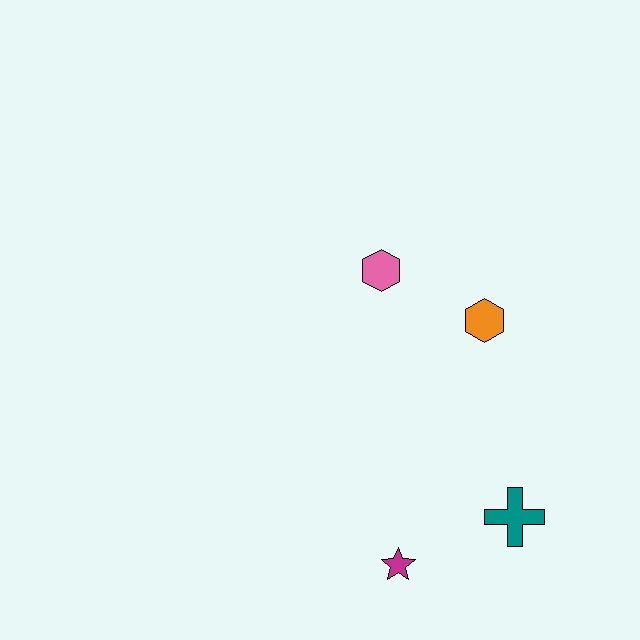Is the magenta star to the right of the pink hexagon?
Yes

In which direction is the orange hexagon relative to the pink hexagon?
The orange hexagon is to the right of the pink hexagon.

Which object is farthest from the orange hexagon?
The magenta star is farthest from the orange hexagon.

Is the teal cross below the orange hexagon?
Yes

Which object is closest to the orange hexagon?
The pink hexagon is closest to the orange hexagon.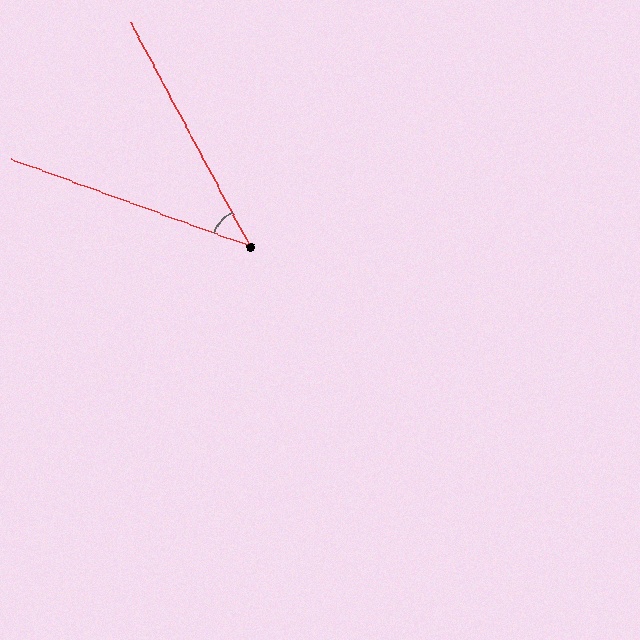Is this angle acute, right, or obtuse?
It is acute.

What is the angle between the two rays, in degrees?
Approximately 42 degrees.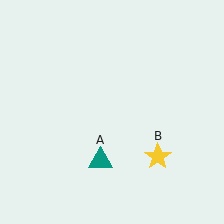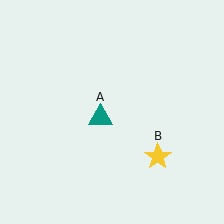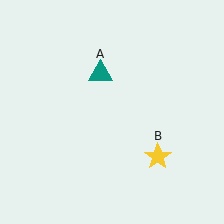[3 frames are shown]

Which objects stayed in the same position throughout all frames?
Yellow star (object B) remained stationary.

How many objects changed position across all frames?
1 object changed position: teal triangle (object A).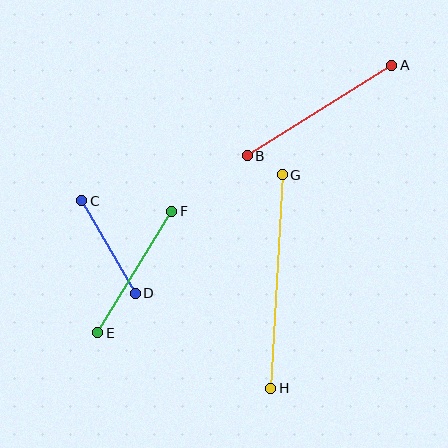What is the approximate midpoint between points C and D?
The midpoint is at approximately (108, 247) pixels.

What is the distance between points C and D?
The distance is approximately 107 pixels.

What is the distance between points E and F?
The distance is approximately 142 pixels.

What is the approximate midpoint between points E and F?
The midpoint is at approximately (135, 272) pixels.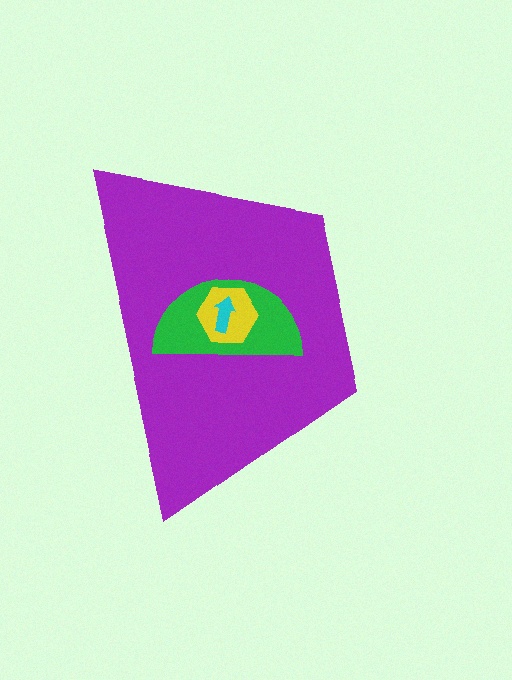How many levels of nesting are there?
4.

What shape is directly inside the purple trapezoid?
The green semicircle.